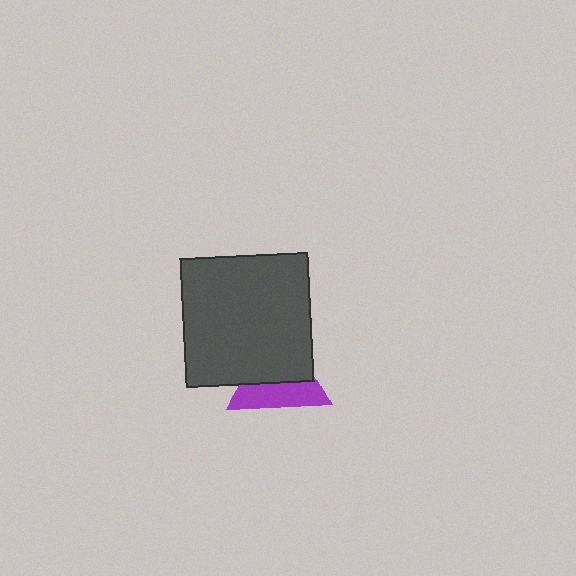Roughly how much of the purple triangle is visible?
A small part of it is visible (roughly 45%).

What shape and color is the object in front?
The object in front is a dark gray square.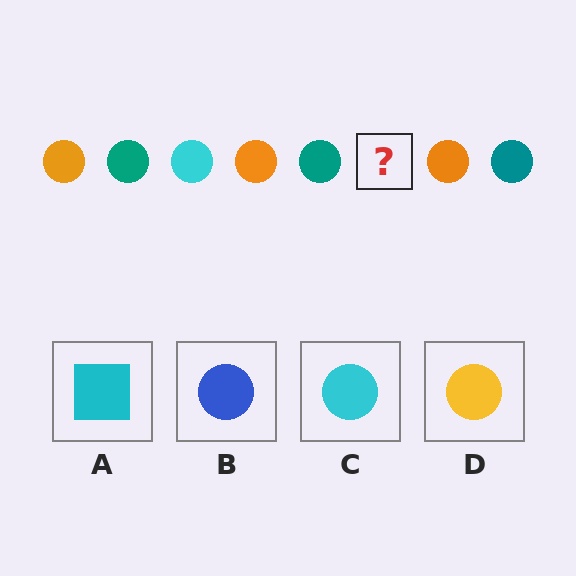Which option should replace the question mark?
Option C.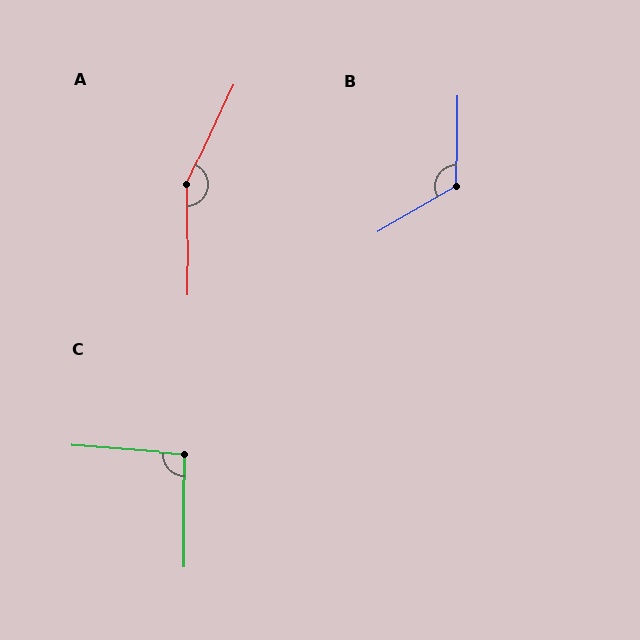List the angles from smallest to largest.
C (94°), B (121°), A (154°).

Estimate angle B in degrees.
Approximately 121 degrees.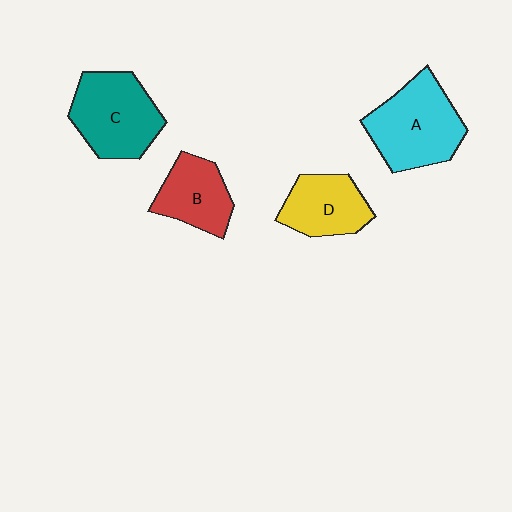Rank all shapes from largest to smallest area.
From largest to smallest: A (cyan), C (teal), D (yellow), B (red).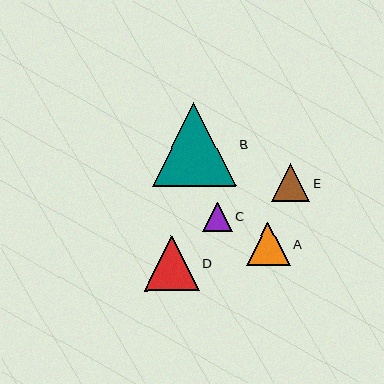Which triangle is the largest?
Triangle B is the largest with a size of approximately 85 pixels.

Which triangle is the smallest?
Triangle C is the smallest with a size of approximately 29 pixels.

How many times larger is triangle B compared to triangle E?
Triangle B is approximately 2.2 times the size of triangle E.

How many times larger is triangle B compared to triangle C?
Triangle B is approximately 2.9 times the size of triangle C.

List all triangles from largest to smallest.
From largest to smallest: B, D, A, E, C.